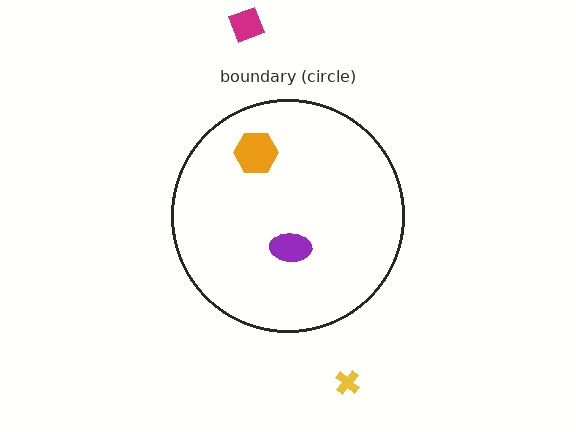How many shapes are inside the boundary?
2 inside, 2 outside.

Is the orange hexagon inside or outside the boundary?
Inside.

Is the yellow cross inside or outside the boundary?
Outside.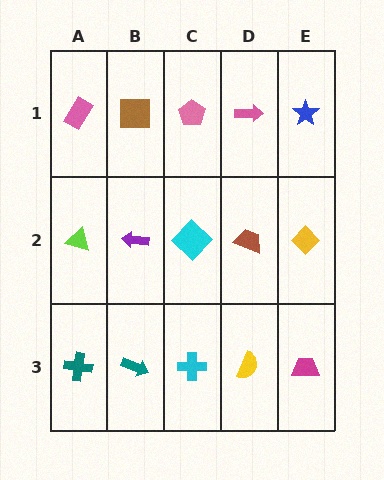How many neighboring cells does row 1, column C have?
3.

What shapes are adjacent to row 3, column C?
A cyan diamond (row 2, column C), a teal arrow (row 3, column B), a yellow semicircle (row 3, column D).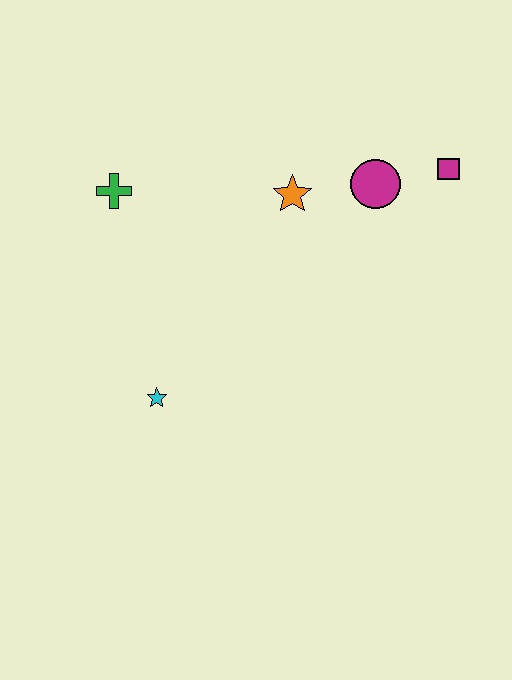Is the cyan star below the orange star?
Yes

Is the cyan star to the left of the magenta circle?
Yes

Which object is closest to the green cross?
The orange star is closest to the green cross.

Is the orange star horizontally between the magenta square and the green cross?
Yes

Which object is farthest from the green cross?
The magenta square is farthest from the green cross.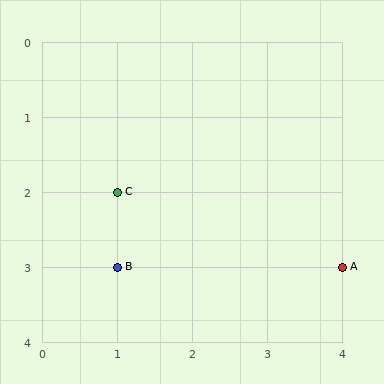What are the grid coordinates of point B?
Point B is at grid coordinates (1, 3).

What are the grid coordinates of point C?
Point C is at grid coordinates (1, 2).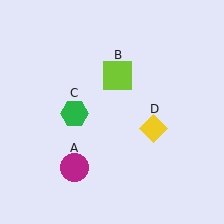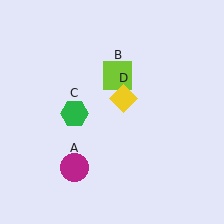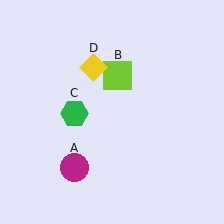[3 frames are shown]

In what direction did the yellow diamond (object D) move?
The yellow diamond (object D) moved up and to the left.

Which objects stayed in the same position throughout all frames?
Magenta circle (object A) and lime square (object B) and green hexagon (object C) remained stationary.